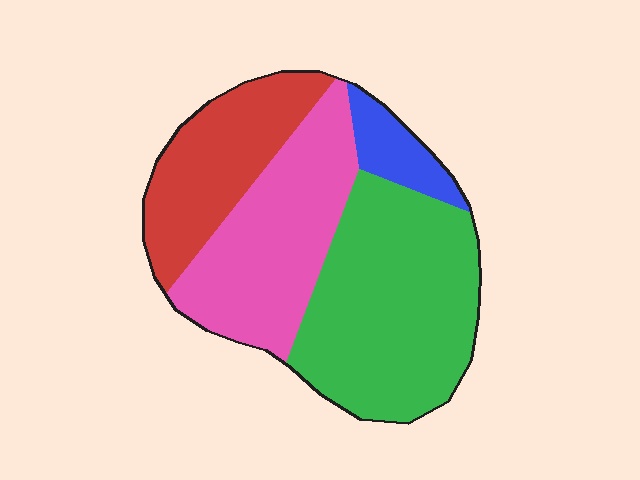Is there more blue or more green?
Green.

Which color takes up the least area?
Blue, at roughly 5%.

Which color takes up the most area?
Green, at roughly 40%.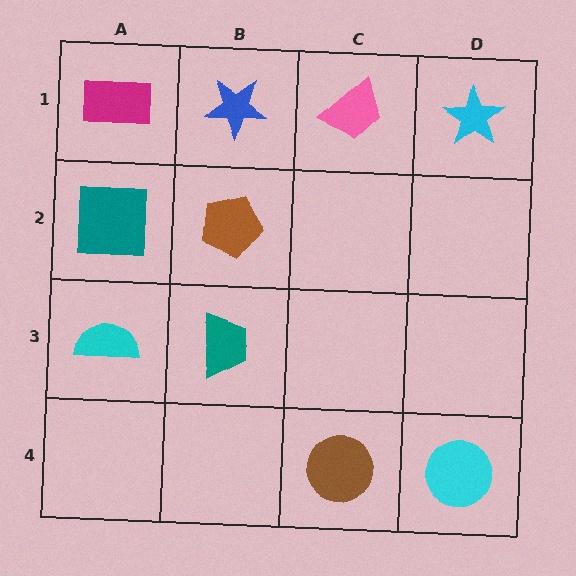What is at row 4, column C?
A brown circle.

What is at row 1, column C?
A pink trapezoid.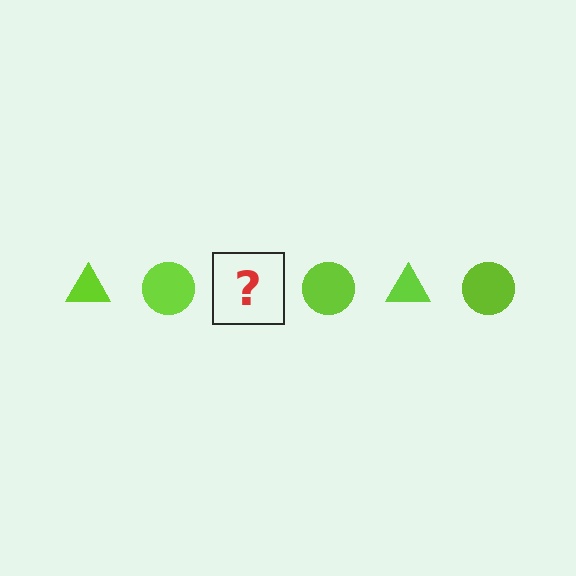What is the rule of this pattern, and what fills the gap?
The rule is that the pattern cycles through triangle, circle shapes in lime. The gap should be filled with a lime triangle.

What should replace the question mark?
The question mark should be replaced with a lime triangle.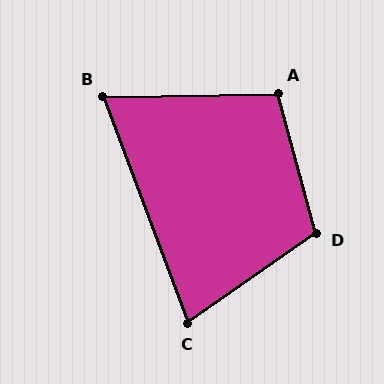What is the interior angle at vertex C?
Approximately 76 degrees (acute).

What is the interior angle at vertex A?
Approximately 104 degrees (obtuse).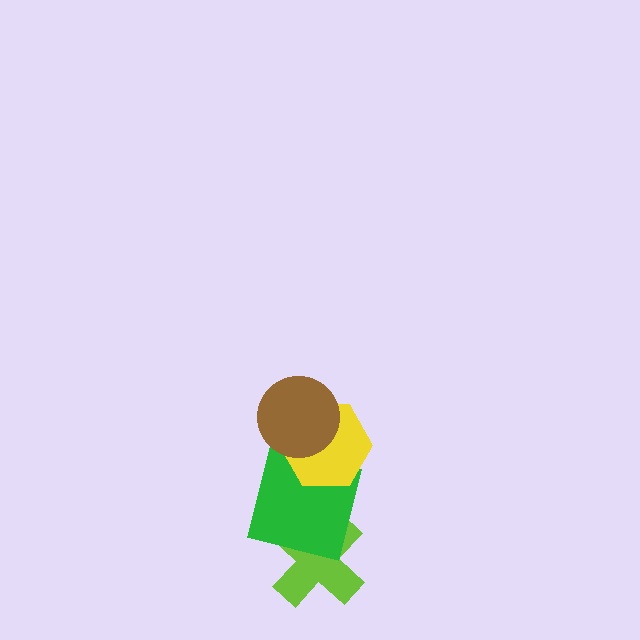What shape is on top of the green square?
The yellow hexagon is on top of the green square.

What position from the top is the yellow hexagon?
The yellow hexagon is 2nd from the top.